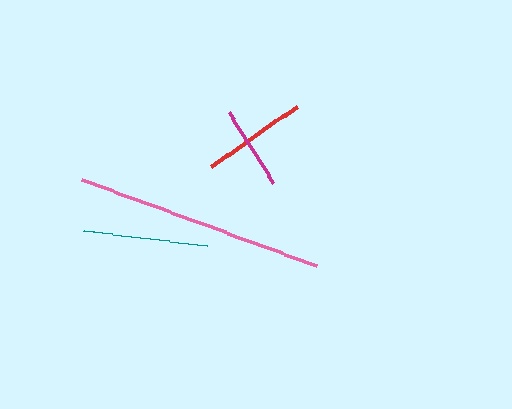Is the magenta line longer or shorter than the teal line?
The teal line is longer than the magenta line.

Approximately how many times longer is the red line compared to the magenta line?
The red line is approximately 1.3 times the length of the magenta line.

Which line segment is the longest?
The pink line is the longest at approximately 250 pixels.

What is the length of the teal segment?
The teal segment is approximately 125 pixels long.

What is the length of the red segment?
The red segment is approximately 106 pixels long.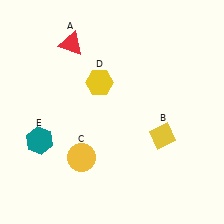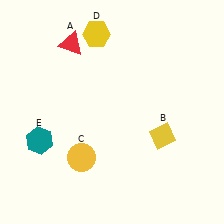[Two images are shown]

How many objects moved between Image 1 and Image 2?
1 object moved between the two images.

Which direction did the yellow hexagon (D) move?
The yellow hexagon (D) moved up.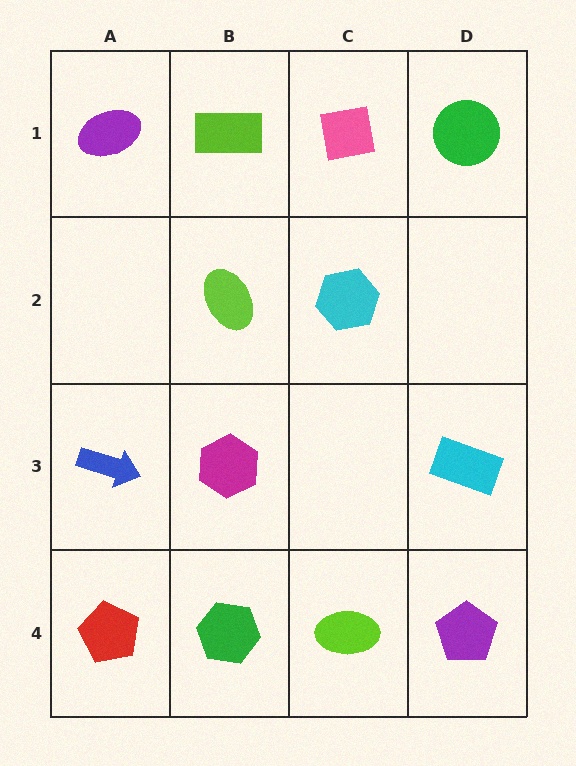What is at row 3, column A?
A blue arrow.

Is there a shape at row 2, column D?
No, that cell is empty.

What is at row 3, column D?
A cyan rectangle.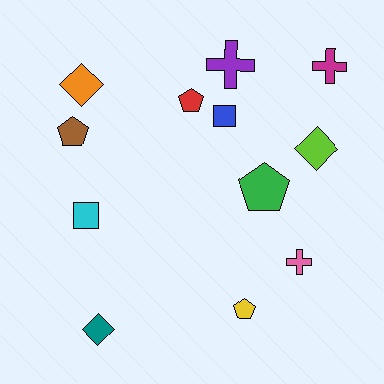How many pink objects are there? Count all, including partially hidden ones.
There is 1 pink object.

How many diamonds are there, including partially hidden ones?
There are 3 diamonds.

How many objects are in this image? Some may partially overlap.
There are 12 objects.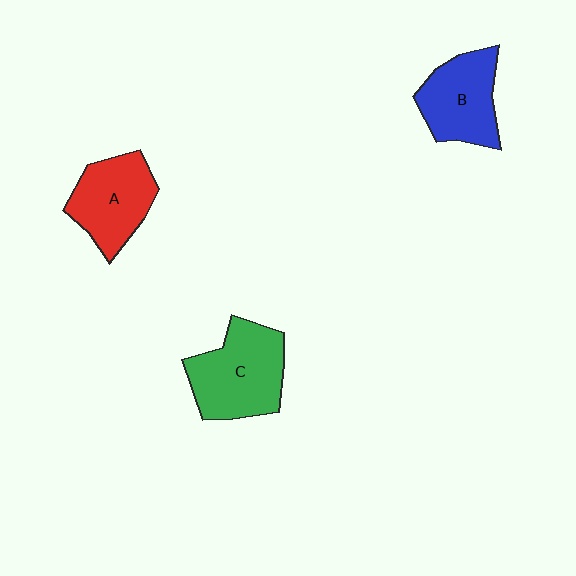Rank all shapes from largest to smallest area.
From largest to smallest: C (green), A (red), B (blue).